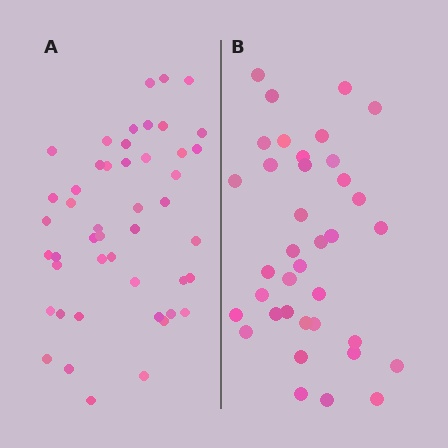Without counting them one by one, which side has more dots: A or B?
Region A (the left region) has more dots.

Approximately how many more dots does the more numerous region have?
Region A has roughly 10 or so more dots than region B.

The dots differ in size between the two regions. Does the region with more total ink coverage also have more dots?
No. Region B has more total ink coverage because its dots are larger, but region A actually contains more individual dots. Total area can be misleading — the number of items is what matters here.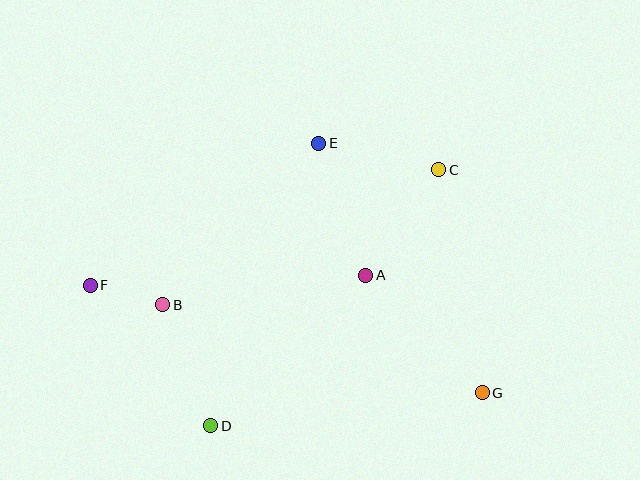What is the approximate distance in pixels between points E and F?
The distance between E and F is approximately 269 pixels.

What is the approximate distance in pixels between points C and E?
The distance between C and E is approximately 123 pixels.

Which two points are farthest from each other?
Points F and G are farthest from each other.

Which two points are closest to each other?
Points B and F are closest to each other.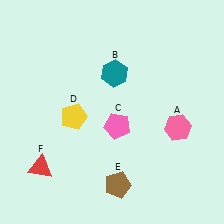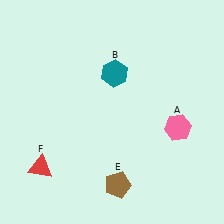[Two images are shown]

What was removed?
The yellow pentagon (D), the pink pentagon (C) were removed in Image 2.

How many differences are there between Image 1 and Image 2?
There are 2 differences between the two images.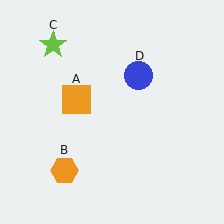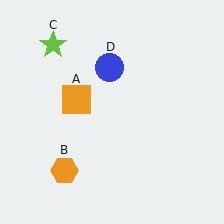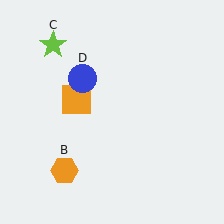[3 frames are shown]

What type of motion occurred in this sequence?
The blue circle (object D) rotated counterclockwise around the center of the scene.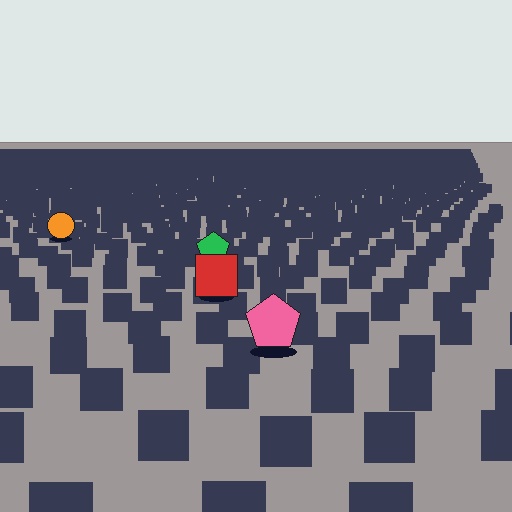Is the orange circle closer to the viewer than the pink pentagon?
No. The pink pentagon is closer — you can tell from the texture gradient: the ground texture is coarser near it.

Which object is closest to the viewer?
The pink pentagon is closest. The texture marks near it are larger and more spread out.